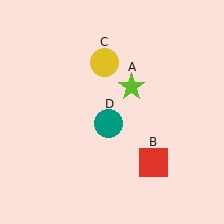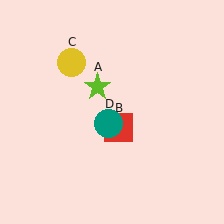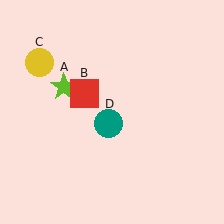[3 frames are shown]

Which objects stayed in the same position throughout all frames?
Teal circle (object D) remained stationary.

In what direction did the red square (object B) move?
The red square (object B) moved up and to the left.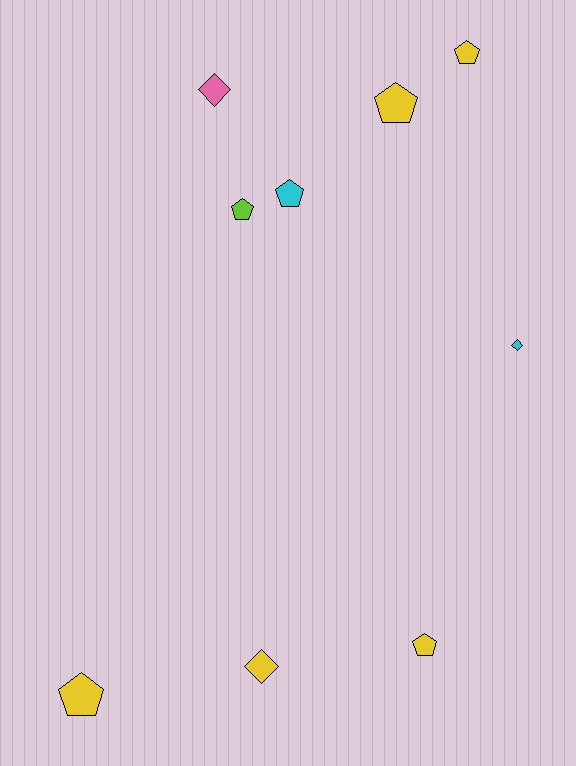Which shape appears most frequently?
Pentagon, with 6 objects.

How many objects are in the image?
There are 9 objects.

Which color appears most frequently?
Yellow, with 5 objects.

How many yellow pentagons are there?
There are 4 yellow pentagons.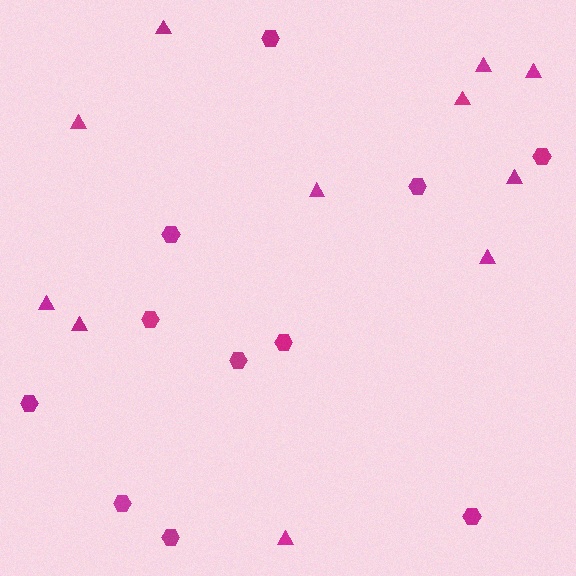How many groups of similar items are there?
There are 2 groups: one group of triangles (11) and one group of hexagons (11).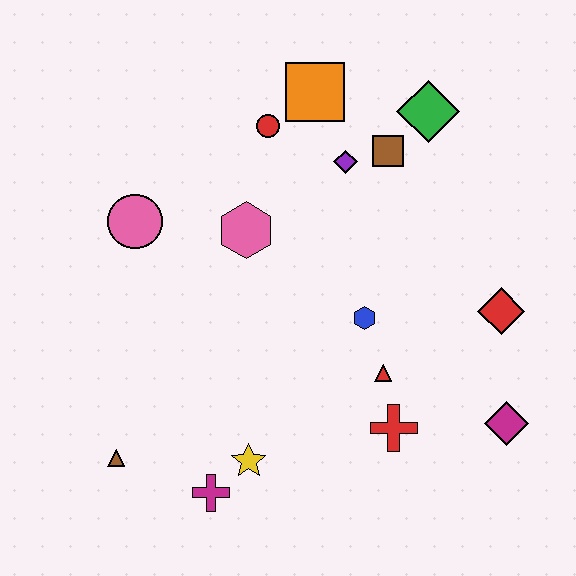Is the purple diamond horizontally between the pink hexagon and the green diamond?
Yes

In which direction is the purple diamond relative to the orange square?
The purple diamond is below the orange square.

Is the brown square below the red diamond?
No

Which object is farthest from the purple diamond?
The brown triangle is farthest from the purple diamond.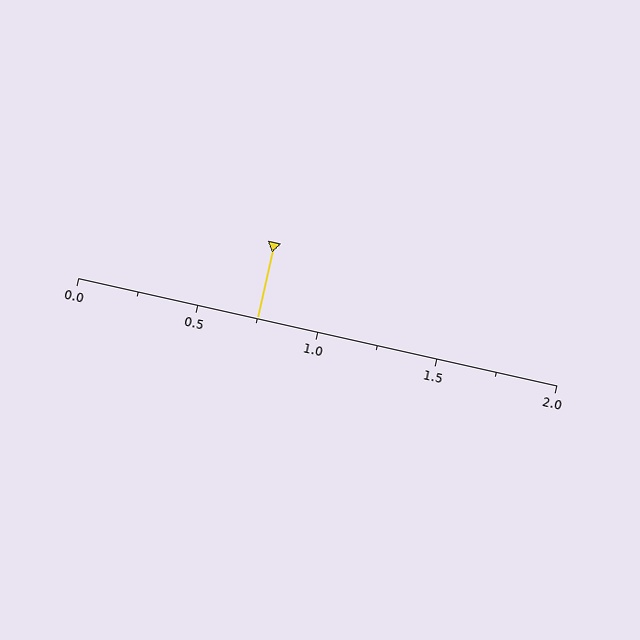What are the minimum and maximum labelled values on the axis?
The axis runs from 0.0 to 2.0.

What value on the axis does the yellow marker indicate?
The marker indicates approximately 0.75.